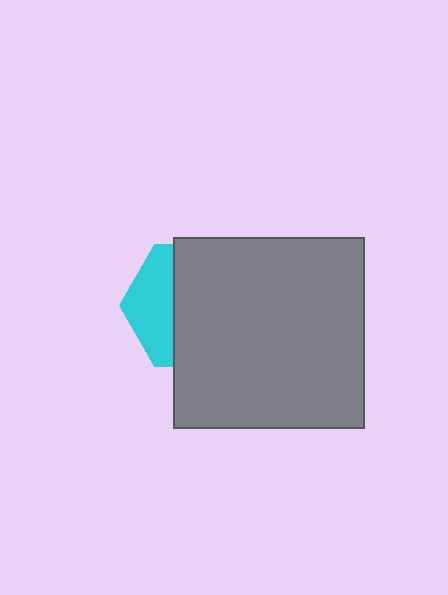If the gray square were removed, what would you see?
You would see the complete cyan hexagon.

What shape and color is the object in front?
The object in front is a gray square.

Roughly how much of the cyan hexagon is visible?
A small part of it is visible (roughly 35%).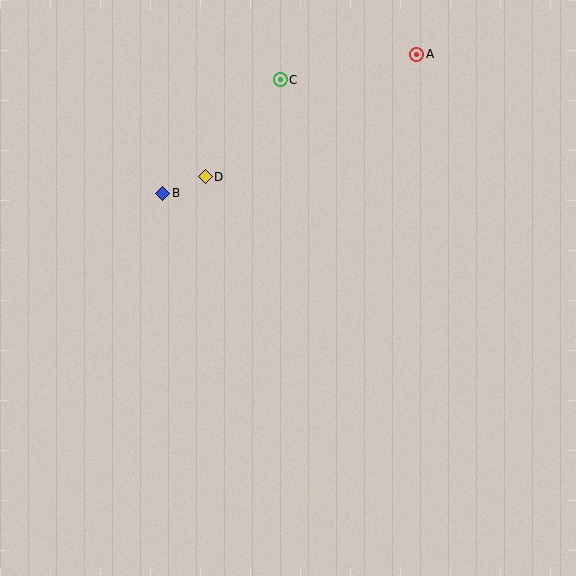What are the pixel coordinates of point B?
Point B is at (163, 193).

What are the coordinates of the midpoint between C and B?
The midpoint between C and B is at (222, 137).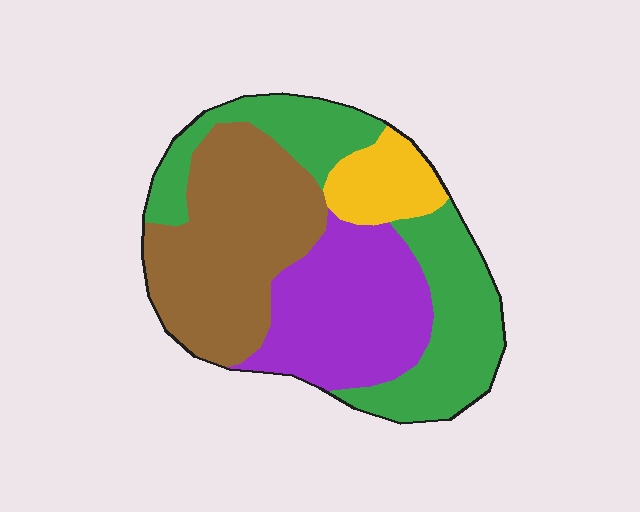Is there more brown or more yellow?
Brown.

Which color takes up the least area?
Yellow, at roughly 10%.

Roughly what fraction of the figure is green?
Green covers 32% of the figure.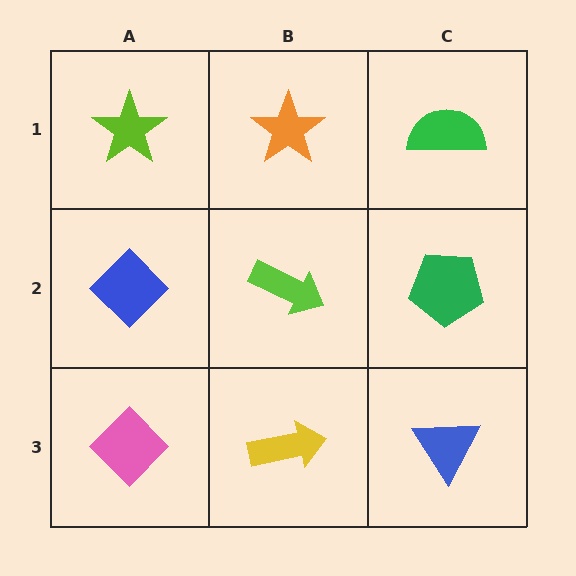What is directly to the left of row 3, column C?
A yellow arrow.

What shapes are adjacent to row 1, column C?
A green pentagon (row 2, column C), an orange star (row 1, column B).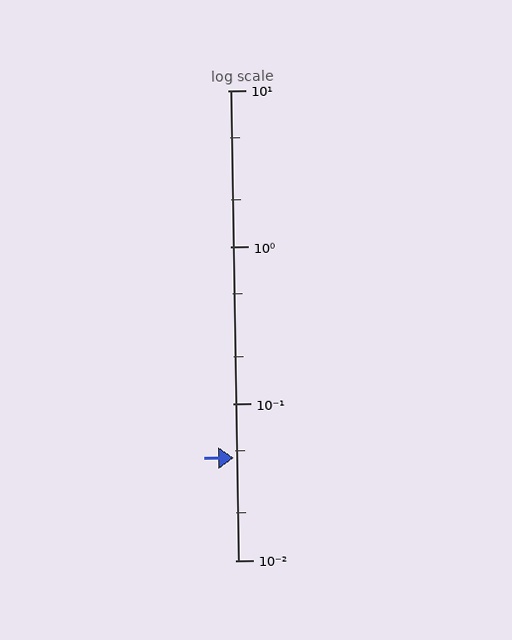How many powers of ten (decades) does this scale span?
The scale spans 3 decades, from 0.01 to 10.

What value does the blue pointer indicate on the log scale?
The pointer indicates approximately 0.045.